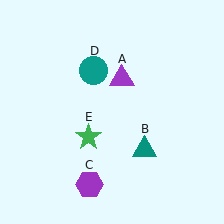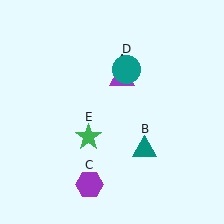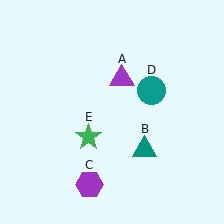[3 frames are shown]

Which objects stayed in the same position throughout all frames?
Purple triangle (object A) and teal triangle (object B) and purple hexagon (object C) and green star (object E) remained stationary.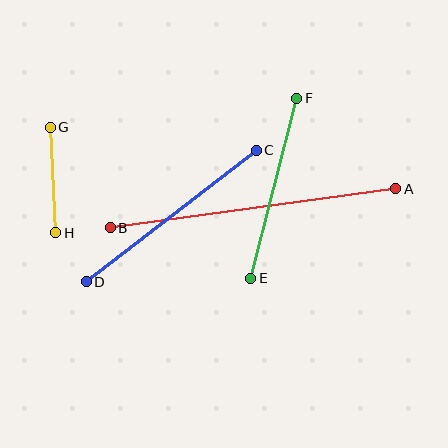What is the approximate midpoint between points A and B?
The midpoint is at approximately (253, 208) pixels.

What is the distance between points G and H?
The distance is approximately 106 pixels.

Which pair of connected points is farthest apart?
Points A and B are farthest apart.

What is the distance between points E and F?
The distance is approximately 185 pixels.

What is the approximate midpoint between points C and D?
The midpoint is at approximately (171, 216) pixels.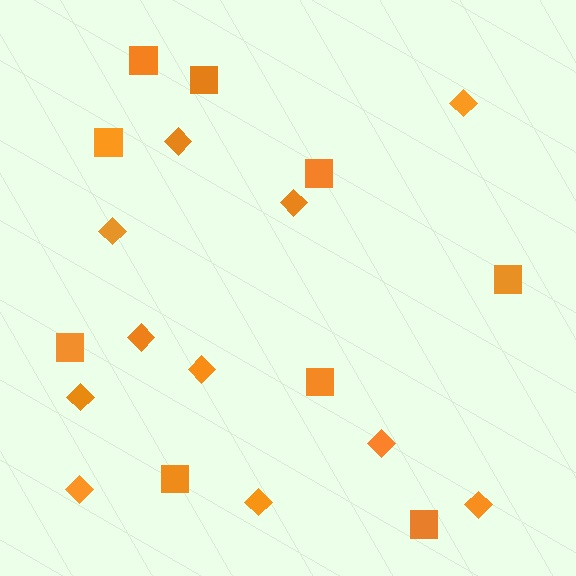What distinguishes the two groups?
There are 2 groups: one group of diamonds (11) and one group of squares (9).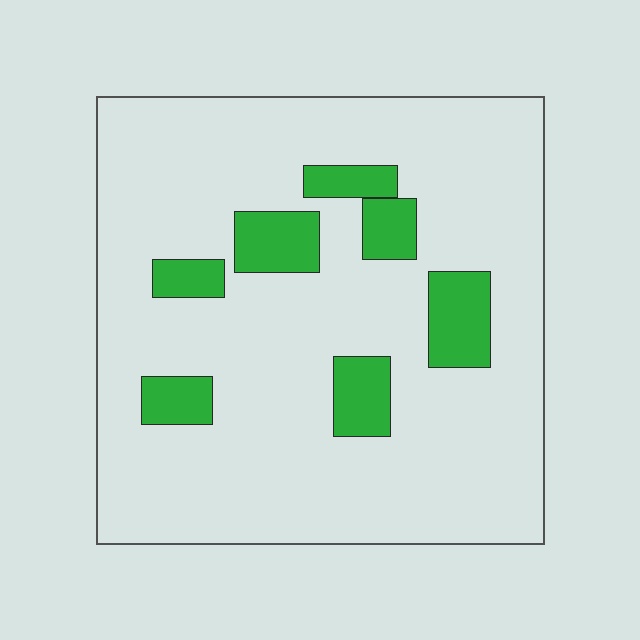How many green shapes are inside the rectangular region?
7.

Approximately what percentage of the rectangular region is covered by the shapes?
Approximately 15%.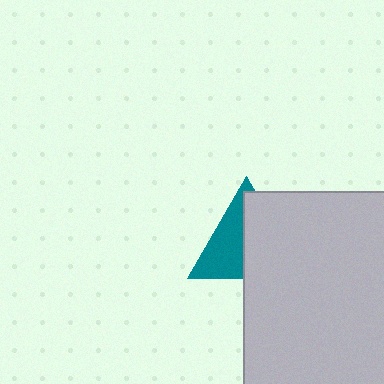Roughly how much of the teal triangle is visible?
About half of it is visible (roughly 47%).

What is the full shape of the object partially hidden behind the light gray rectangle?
The partially hidden object is a teal triangle.